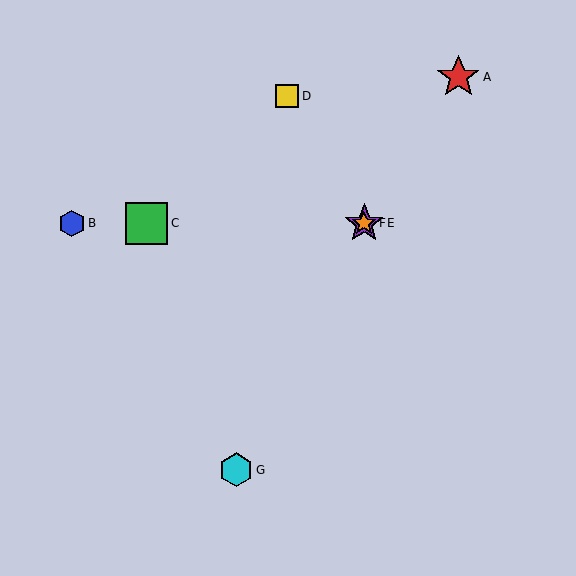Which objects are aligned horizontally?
Objects B, C, E, F are aligned horizontally.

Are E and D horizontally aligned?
No, E is at y≈223 and D is at y≈96.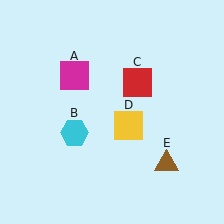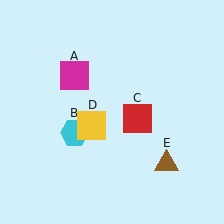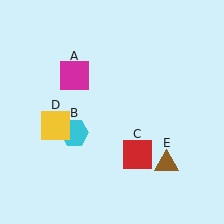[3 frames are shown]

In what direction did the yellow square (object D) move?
The yellow square (object D) moved left.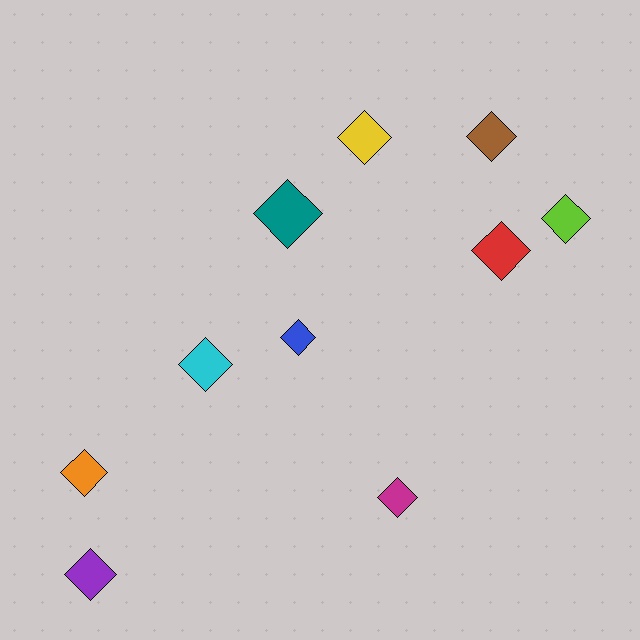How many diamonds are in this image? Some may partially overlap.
There are 10 diamonds.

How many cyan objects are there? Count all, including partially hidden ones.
There is 1 cyan object.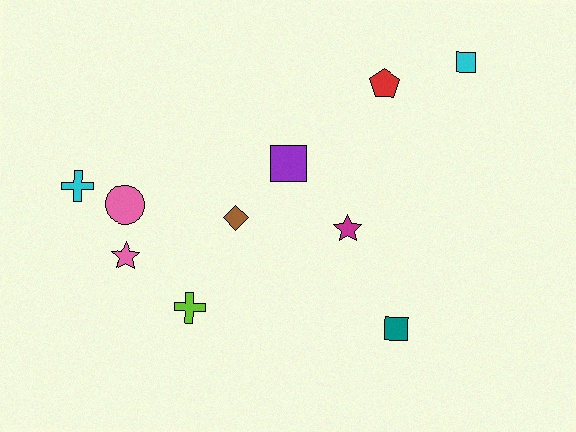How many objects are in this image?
There are 10 objects.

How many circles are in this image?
There is 1 circle.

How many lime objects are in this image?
There is 1 lime object.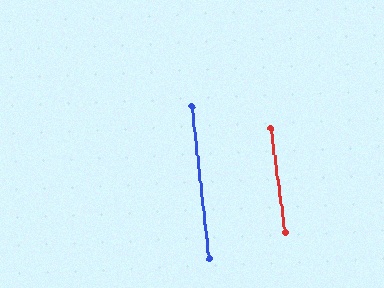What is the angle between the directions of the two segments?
Approximately 2 degrees.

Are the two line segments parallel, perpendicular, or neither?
Parallel — their directions differ by only 1.7°.